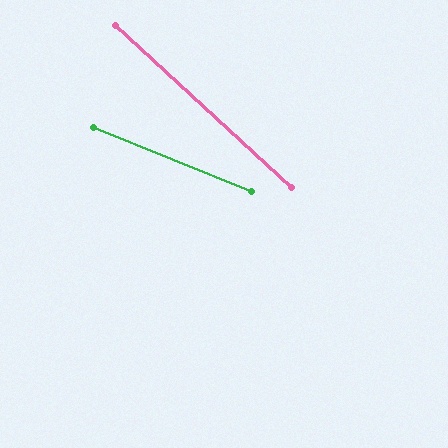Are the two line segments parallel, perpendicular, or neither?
Neither parallel nor perpendicular — they differ by about 21°.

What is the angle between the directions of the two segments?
Approximately 21 degrees.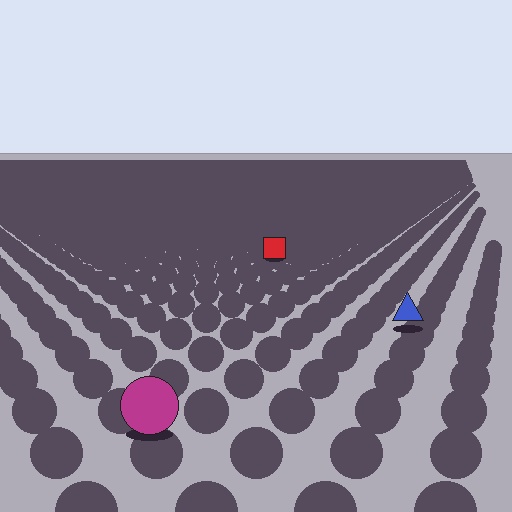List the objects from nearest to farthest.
From nearest to farthest: the magenta circle, the blue triangle, the red square.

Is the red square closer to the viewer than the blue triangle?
No. The blue triangle is closer — you can tell from the texture gradient: the ground texture is coarser near it.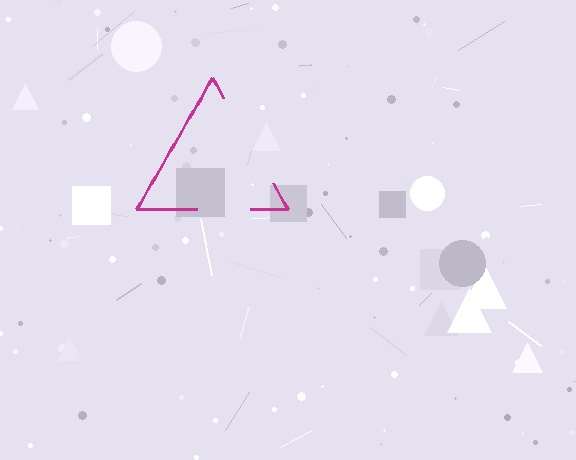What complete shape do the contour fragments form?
The contour fragments form a triangle.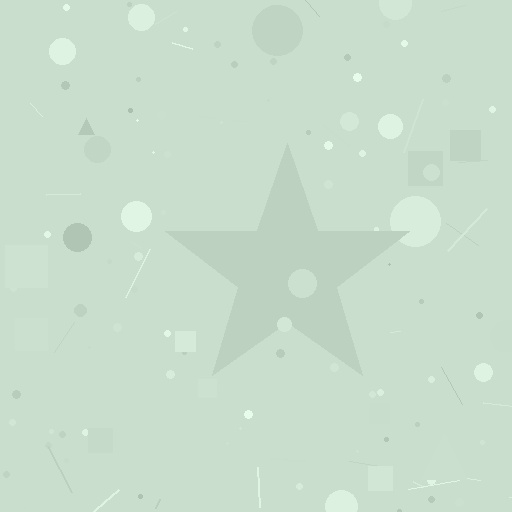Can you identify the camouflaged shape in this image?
The camouflaged shape is a star.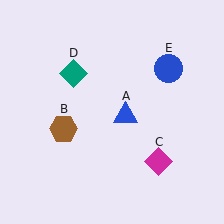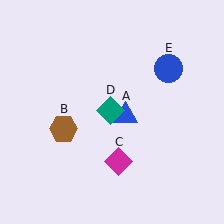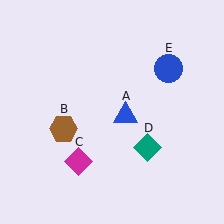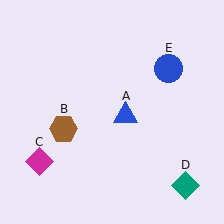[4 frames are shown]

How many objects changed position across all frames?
2 objects changed position: magenta diamond (object C), teal diamond (object D).